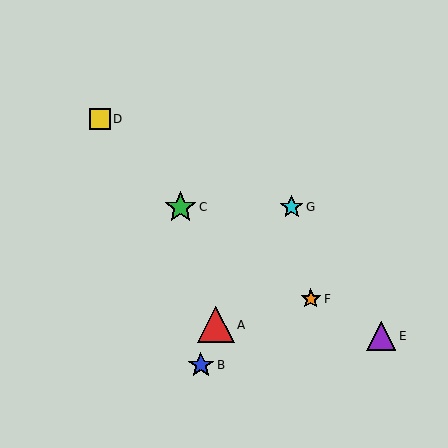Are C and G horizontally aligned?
Yes, both are at y≈207.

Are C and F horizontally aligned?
No, C is at y≈207 and F is at y≈299.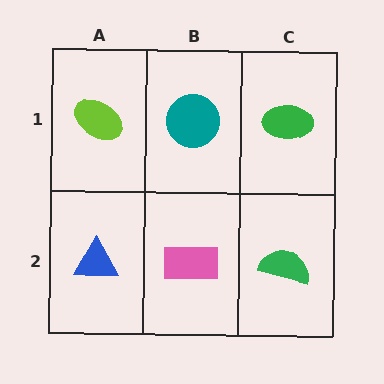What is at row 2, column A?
A blue triangle.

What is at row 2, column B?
A pink rectangle.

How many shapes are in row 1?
3 shapes.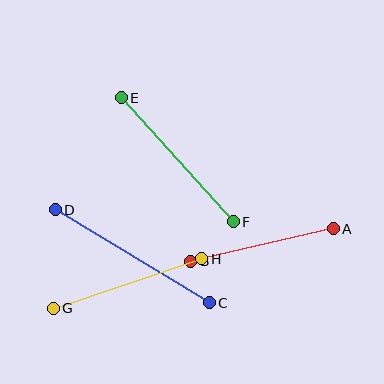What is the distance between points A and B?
The distance is approximately 146 pixels.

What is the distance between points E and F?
The distance is approximately 167 pixels.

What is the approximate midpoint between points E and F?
The midpoint is at approximately (177, 160) pixels.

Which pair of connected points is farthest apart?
Points C and D are farthest apart.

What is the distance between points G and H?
The distance is approximately 156 pixels.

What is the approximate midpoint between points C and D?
The midpoint is at approximately (132, 256) pixels.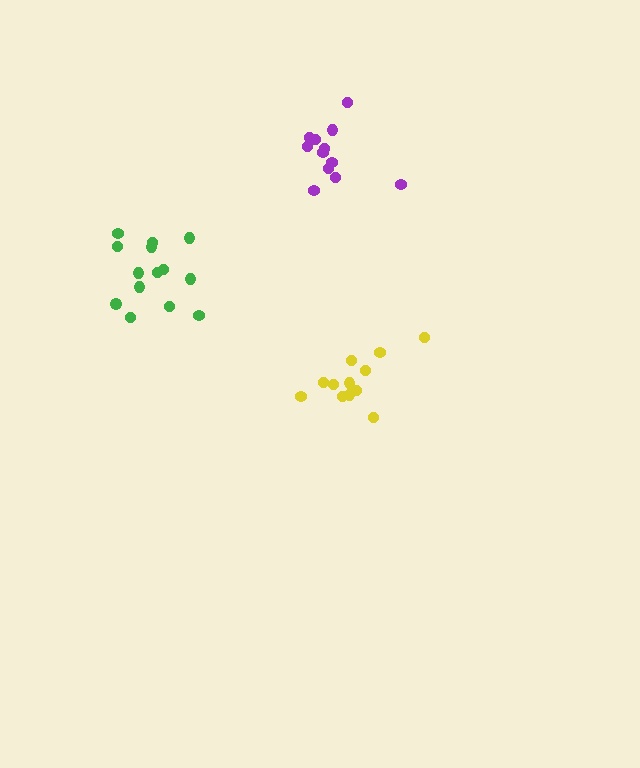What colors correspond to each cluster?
The clusters are colored: purple, yellow, green.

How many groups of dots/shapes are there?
There are 3 groups.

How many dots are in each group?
Group 1: 12 dots, Group 2: 12 dots, Group 3: 14 dots (38 total).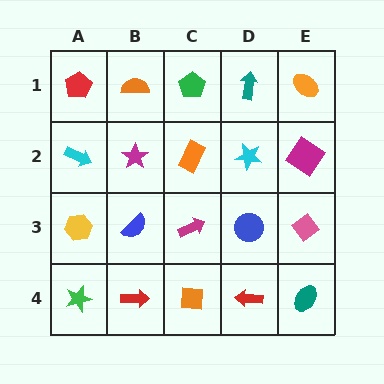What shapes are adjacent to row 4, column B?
A blue semicircle (row 3, column B), a green star (row 4, column A), an orange square (row 4, column C).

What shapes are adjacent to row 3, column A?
A cyan arrow (row 2, column A), a green star (row 4, column A), a blue semicircle (row 3, column B).